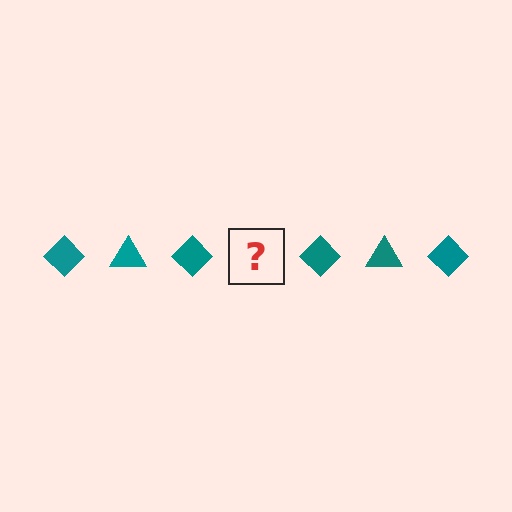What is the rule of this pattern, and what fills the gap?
The rule is that the pattern cycles through diamond, triangle shapes in teal. The gap should be filled with a teal triangle.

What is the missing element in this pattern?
The missing element is a teal triangle.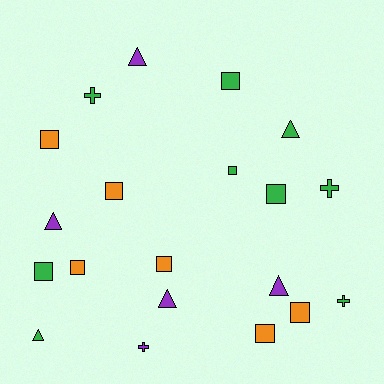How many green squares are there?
There are 4 green squares.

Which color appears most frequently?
Green, with 9 objects.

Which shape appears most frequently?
Square, with 10 objects.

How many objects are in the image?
There are 20 objects.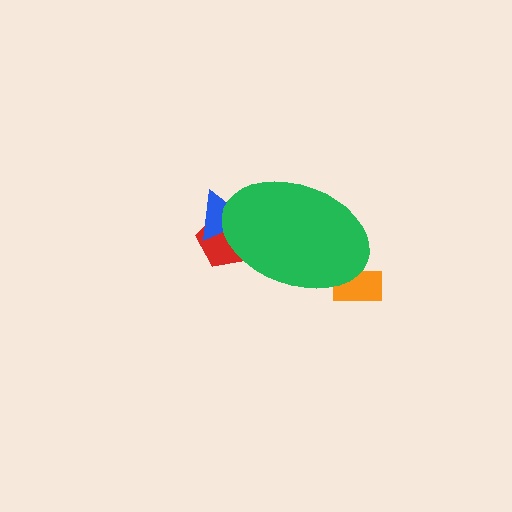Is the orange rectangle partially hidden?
Yes, the orange rectangle is partially hidden behind the green ellipse.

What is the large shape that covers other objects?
A green ellipse.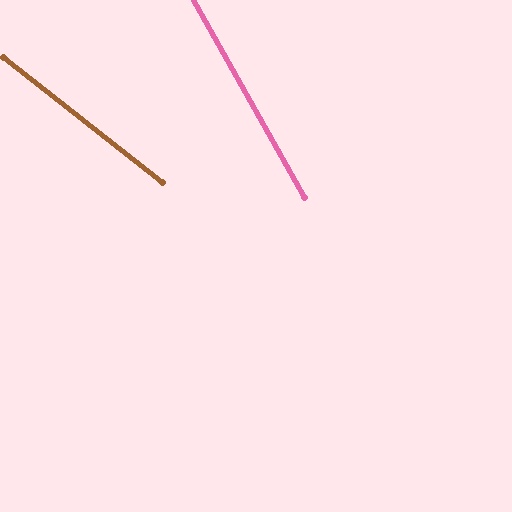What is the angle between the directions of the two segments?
Approximately 23 degrees.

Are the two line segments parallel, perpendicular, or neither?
Neither parallel nor perpendicular — they differ by about 23°.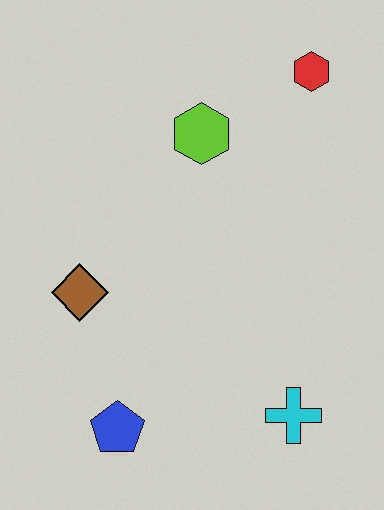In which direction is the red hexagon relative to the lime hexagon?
The red hexagon is to the right of the lime hexagon.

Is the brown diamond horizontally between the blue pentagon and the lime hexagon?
No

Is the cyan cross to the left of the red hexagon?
Yes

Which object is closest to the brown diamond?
The blue pentagon is closest to the brown diamond.